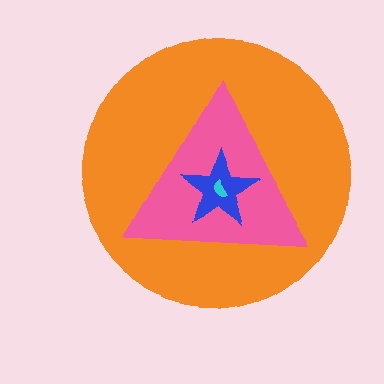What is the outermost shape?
The orange circle.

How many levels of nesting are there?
4.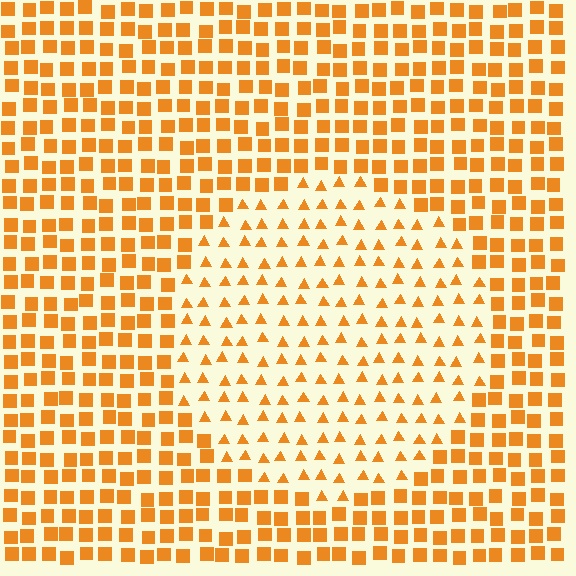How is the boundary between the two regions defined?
The boundary is defined by a change in element shape: triangles inside vs. squares outside. All elements share the same color and spacing.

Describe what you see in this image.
The image is filled with small orange elements arranged in a uniform grid. A circle-shaped region contains triangles, while the surrounding area contains squares. The boundary is defined purely by the change in element shape.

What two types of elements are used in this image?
The image uses triangles inside the circle region and squares outside it.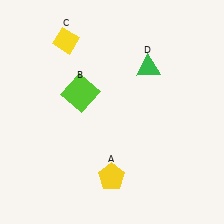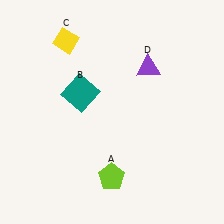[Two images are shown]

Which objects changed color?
A changed from yellow to lime. B changed from lime to teal. D changed from green to purple.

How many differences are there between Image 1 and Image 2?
There are 3 differences between the two images.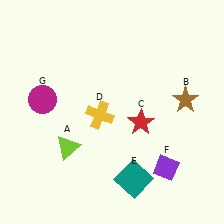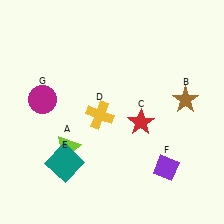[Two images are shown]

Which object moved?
The teal square (E) moved left.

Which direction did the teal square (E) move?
The teal square (E) moved left.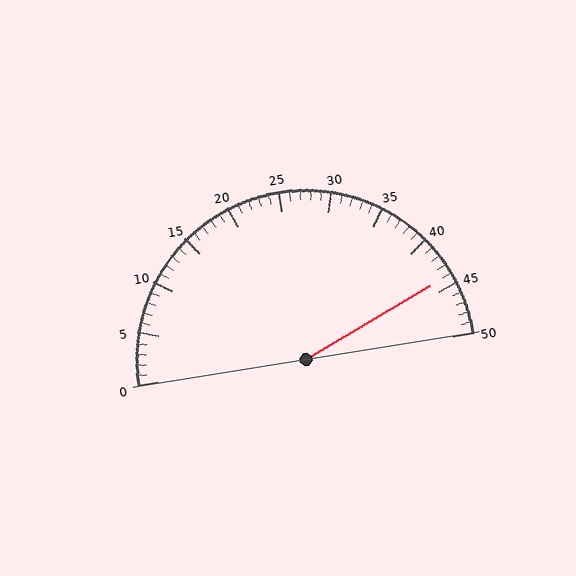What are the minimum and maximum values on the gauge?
The gauge ranges from 0 to 50.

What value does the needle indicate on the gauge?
The needle indicates approximately 44.